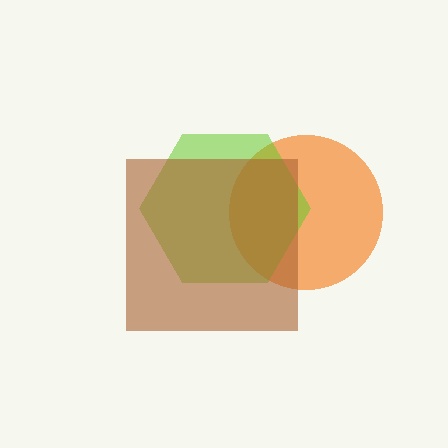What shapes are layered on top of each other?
The layered shapes are: an orange circle, a lime hexagon, a brown square.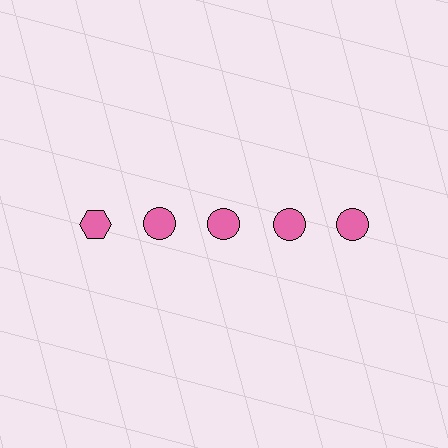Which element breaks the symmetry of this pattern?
The pink hexagon in the top row, leftmost column breaks the symmetry. All other shapes are pink circles.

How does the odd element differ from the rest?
It has a different shape: hexagon instead of circle.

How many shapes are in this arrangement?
There are 5 shapes arranged in a grid pattern.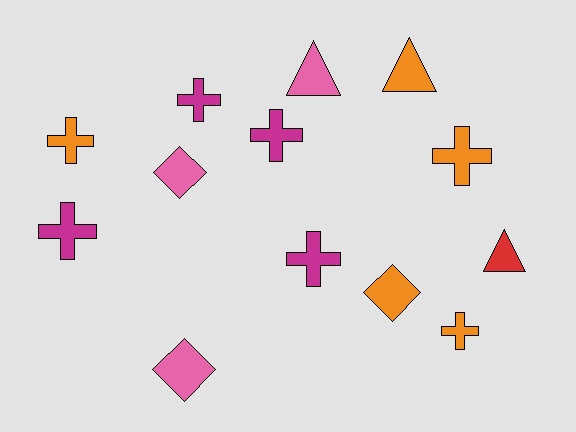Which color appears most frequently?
Orange, with 5 objects.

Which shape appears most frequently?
Cross, with 7 objects.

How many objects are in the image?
There are 13 objects.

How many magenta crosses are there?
There are 4 magenta crosses.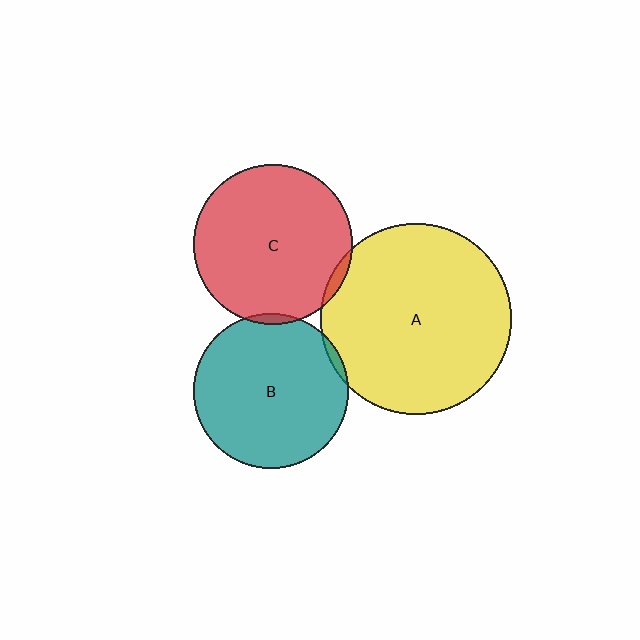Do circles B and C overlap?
Yes.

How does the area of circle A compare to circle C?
Approximately 1.4 times.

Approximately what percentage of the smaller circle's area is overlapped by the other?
Approximately 5%.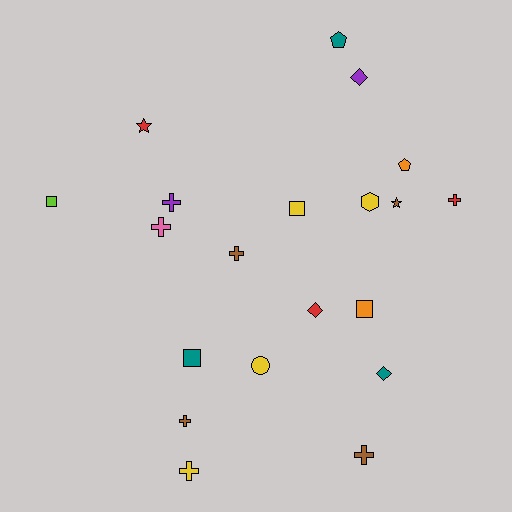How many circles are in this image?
There is 1 circle.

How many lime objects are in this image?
There is 1 lime object.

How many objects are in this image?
There are 20 objects.